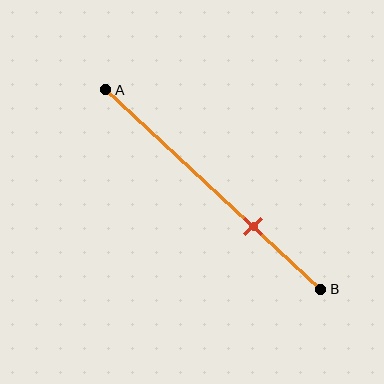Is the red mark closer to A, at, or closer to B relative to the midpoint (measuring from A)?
The red mark is closer to point B than the midpoint of segment AB.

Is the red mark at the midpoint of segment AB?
No, the mark is at about 70% from A, not at the 50% midpoint.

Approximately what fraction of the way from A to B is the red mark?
The red mark is approximately 70% of the way from A to B.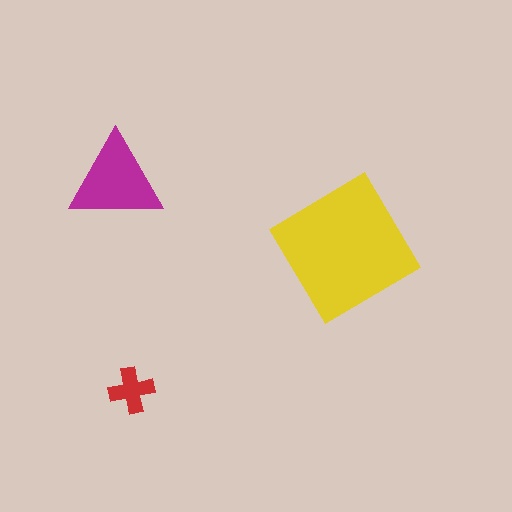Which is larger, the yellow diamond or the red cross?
The yellow diamond.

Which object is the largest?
The yellow diamond.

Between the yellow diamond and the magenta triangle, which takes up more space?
The yellow diamond.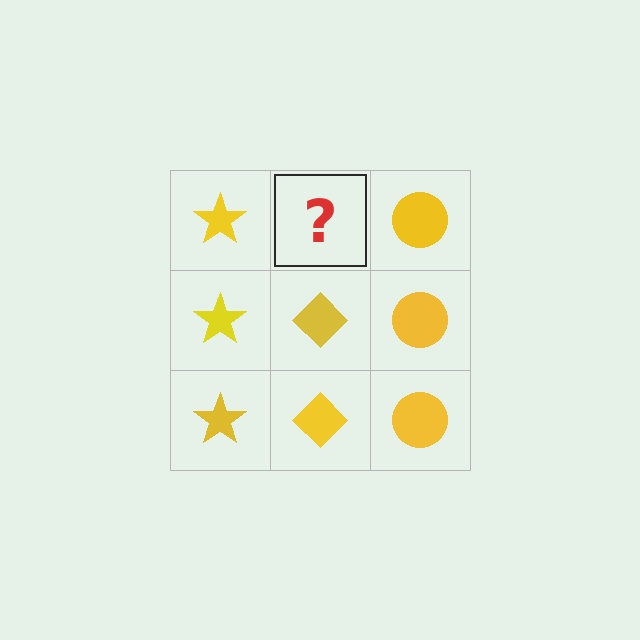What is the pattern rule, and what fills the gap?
The rule is that each column has a consistent shape. The gap should be filled with a yellow diamond.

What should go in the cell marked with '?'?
The missing cell should contain a yellow diamond.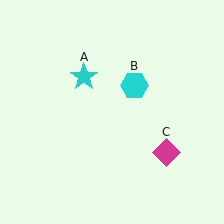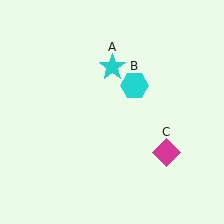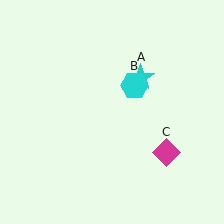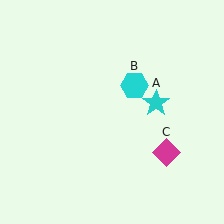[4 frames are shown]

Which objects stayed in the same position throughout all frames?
Cyan hexagon (object B) and magenta diamond (object C) remained stationary.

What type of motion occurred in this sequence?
The cyan star (object A) rotated clockwise around the center of the scene.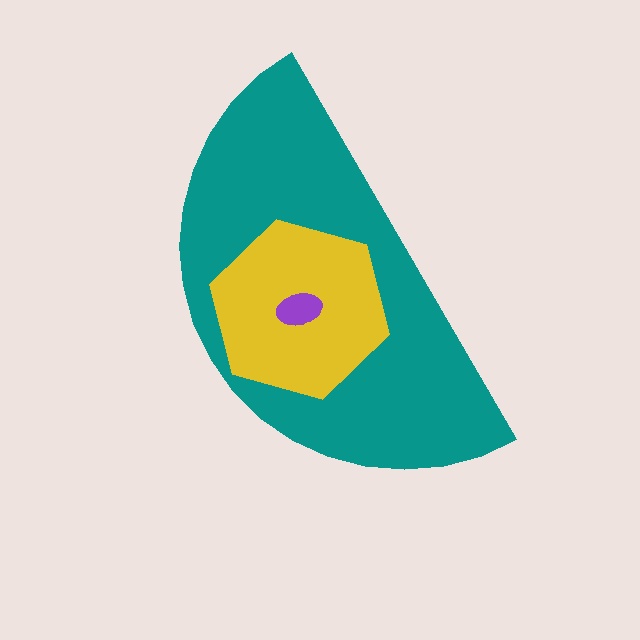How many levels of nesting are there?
3.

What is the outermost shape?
The teal semicircle.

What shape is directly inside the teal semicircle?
The yellow hexagon.